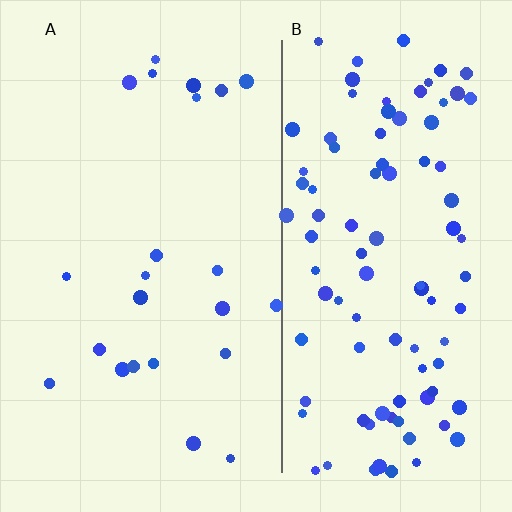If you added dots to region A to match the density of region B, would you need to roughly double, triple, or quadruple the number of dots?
Approximately quadruple.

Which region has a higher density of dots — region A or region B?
B (the right).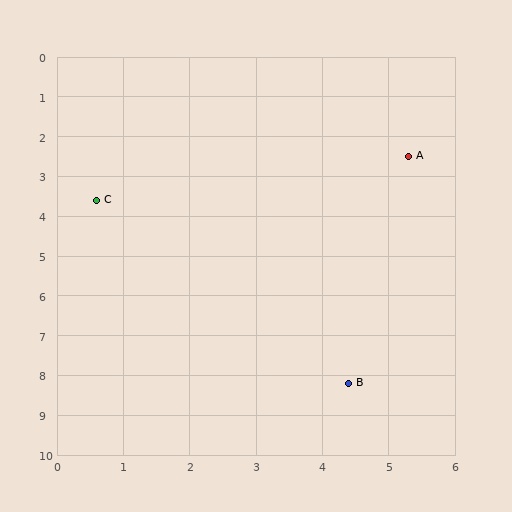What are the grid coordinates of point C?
Point C is at approximately (0.6, 3.6).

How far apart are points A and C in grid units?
Points A and C are about 4.8 grid units apart.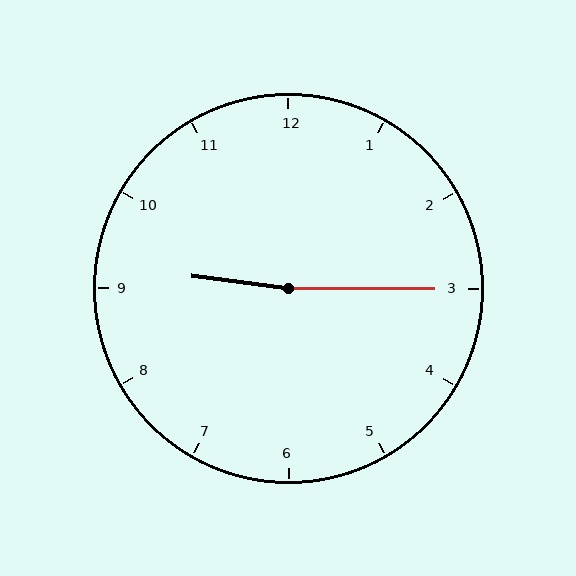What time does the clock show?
9:15.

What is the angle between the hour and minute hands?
Approximately 172 degrees.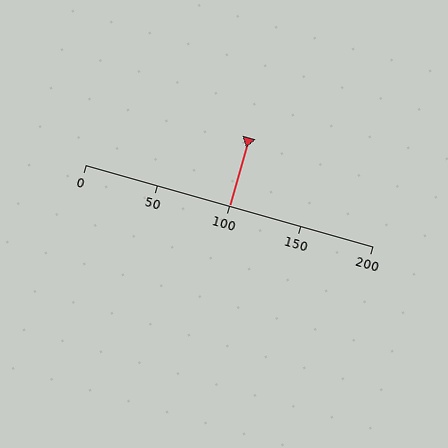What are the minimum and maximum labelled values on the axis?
The axis runs from 0 to 200.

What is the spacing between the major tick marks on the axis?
The major ticks are spaced 50 apart.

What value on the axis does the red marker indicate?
The marker indicates approximately 100.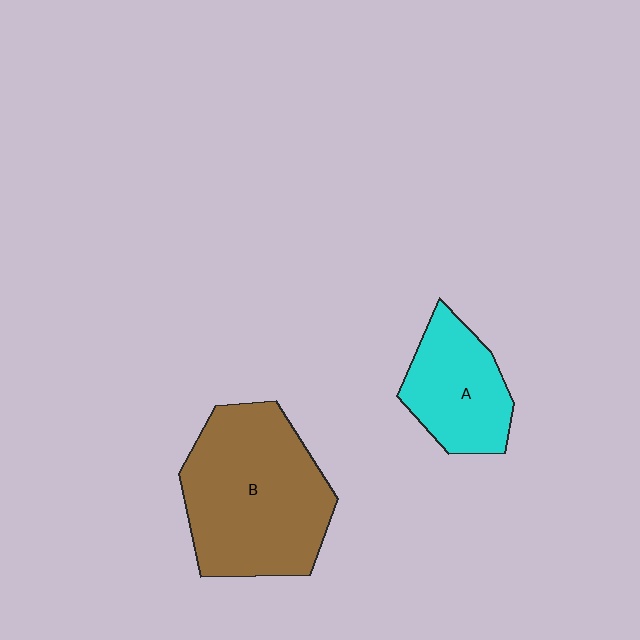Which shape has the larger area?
Shape B (brown).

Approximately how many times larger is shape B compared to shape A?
Approximately 1.9 times.